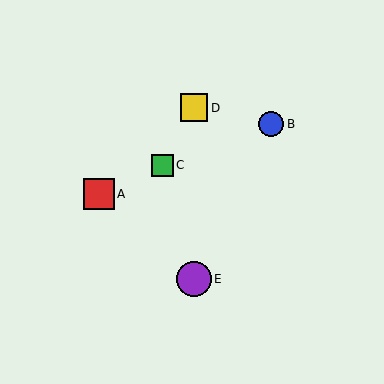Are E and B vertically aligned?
No, E is at x≈194 and B is at x≈271.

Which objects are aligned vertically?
Objects D, E are aligned vertically.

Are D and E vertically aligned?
Yes, both are at x≈194.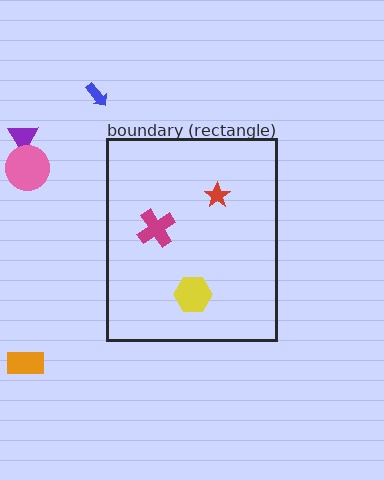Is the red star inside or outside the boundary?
Inside.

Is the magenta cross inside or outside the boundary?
Inside.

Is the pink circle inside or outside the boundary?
Outside.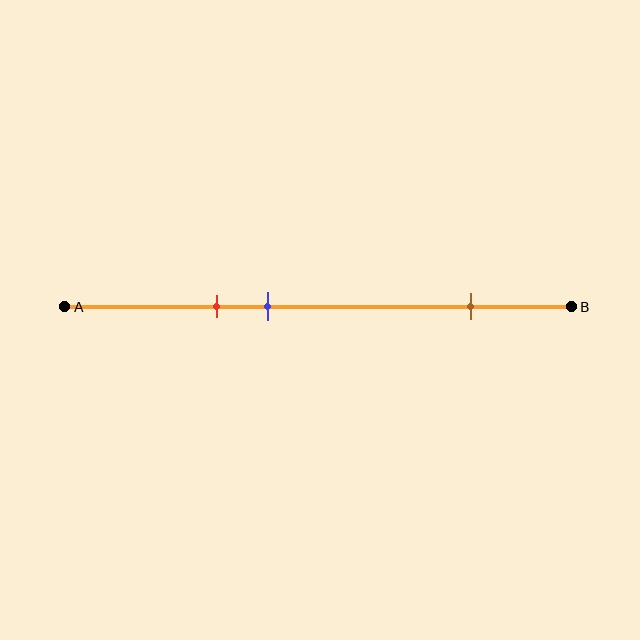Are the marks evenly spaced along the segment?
No, the marks are not evenly spaced.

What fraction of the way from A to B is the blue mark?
The blue mark is approximately 40% (0.4) of the way from A to B.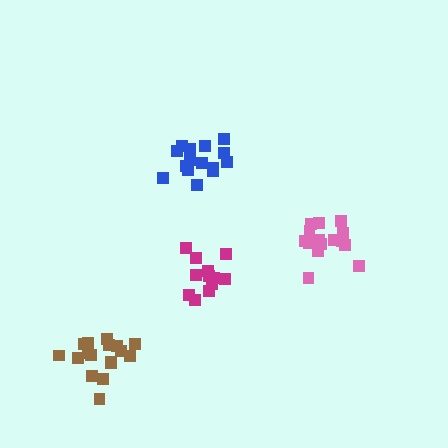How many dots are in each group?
Group 1: 17 dots, Group 2: 15 dots, Group 3: 12 dots, Group 4: 15 dots (59 total).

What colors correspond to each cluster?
The clusters are colored: brown, blue, magenta, pink.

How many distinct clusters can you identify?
There are 4 distinct clusters.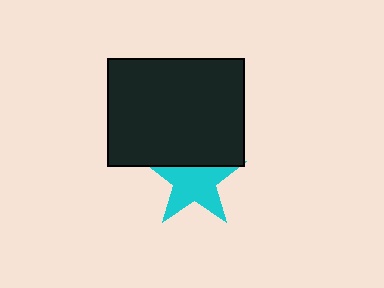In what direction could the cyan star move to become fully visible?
The cyan star could move down. That would shift it out from behind the black rectangle entirely.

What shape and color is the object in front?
The object in front is a black rectangle.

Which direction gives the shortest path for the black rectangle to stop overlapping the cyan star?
Moving up gives the shortest separation.